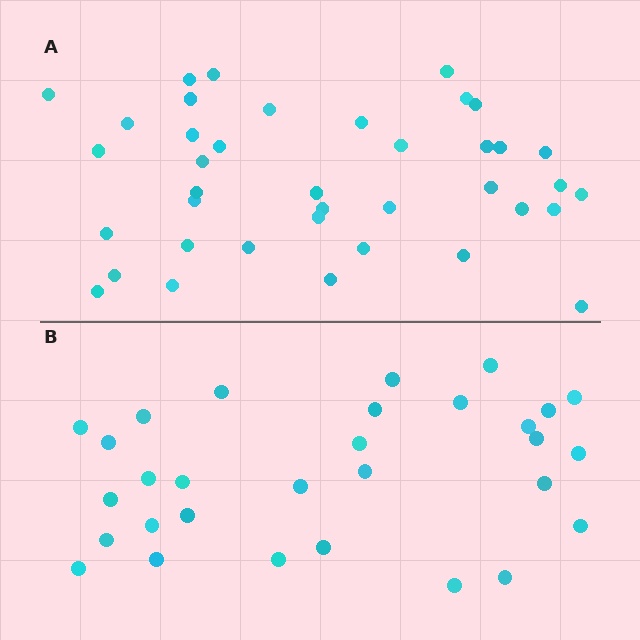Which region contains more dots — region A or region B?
Region A (the top region) has more dots.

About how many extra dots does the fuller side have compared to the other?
Region A has roughly 8 or so more dots than region B.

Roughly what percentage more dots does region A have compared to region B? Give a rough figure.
About 30% more.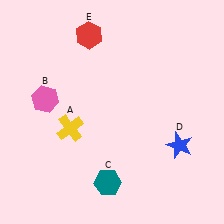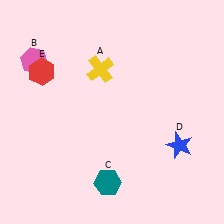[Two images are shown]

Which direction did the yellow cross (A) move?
The yellow cross (A) moved up.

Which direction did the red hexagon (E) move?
The red hexagon (E) moved left.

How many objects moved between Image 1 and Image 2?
3 objects moved between the two images.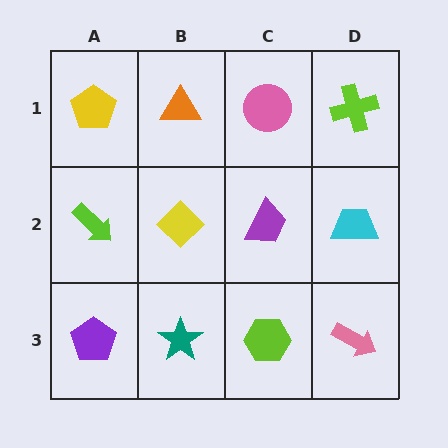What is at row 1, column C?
A pink circle.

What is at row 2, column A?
A lime arrow.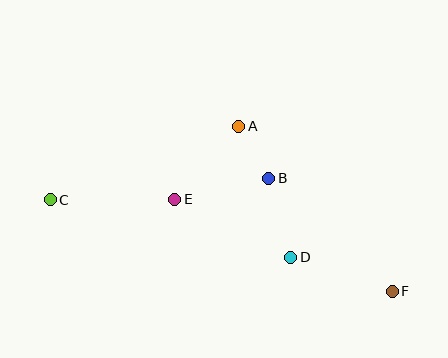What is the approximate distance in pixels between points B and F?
The distance between B and F is approximately 167 pixels.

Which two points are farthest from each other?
Points C and F are farthest from each other.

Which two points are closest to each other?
Points A and B are closest to each other.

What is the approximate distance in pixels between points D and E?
The distance between D and E is approximately 130 pixels.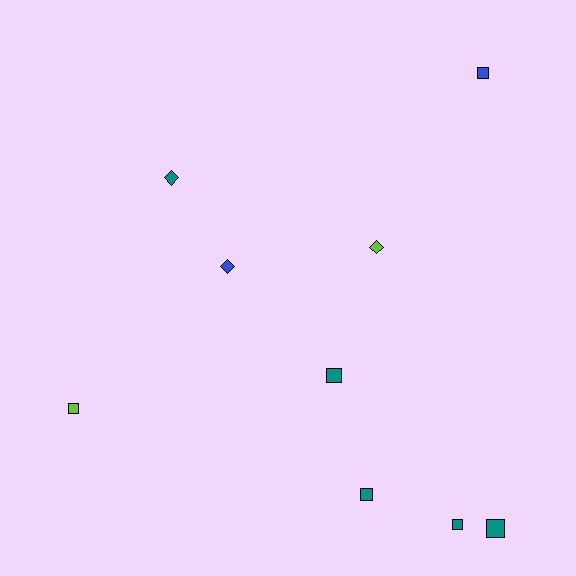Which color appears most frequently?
Teal, with 5 objects.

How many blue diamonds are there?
There is 1 blue diamond.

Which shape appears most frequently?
Square, with 6 objects.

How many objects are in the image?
There are 9 objects.